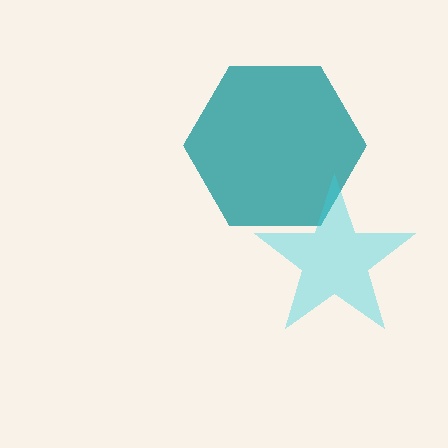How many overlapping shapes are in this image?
There are 2 overlapping shapes in the image.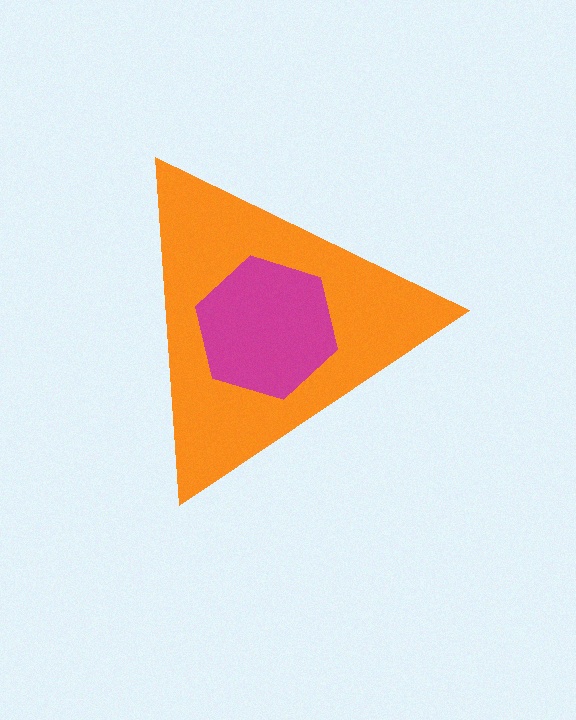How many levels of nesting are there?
2.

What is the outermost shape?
The orange triangle.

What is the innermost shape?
The magenta hexagon.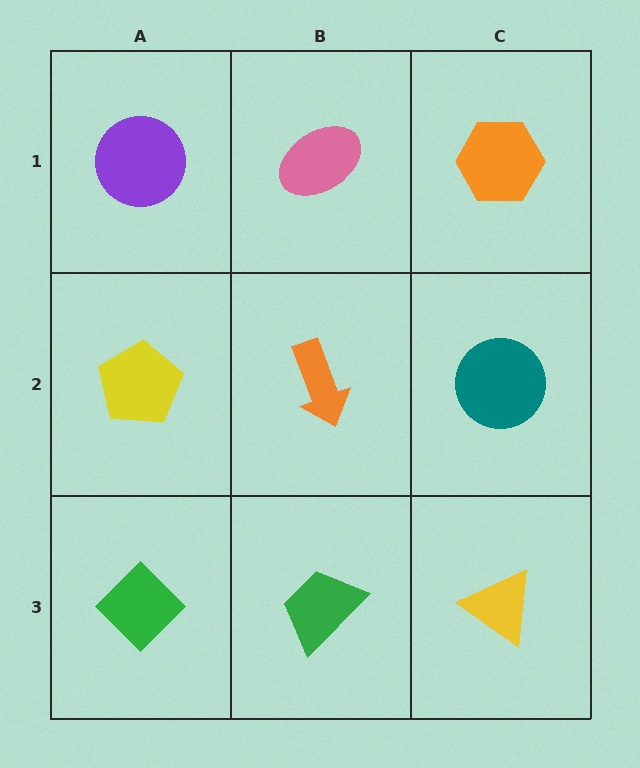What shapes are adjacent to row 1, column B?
An orange arrow (row 2, column B), a purple circle (row 1, column A), an orange hexagon (row 1, column C).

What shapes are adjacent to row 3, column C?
A teal circle (row 2, column C), a green trapezoid (row 3, column B).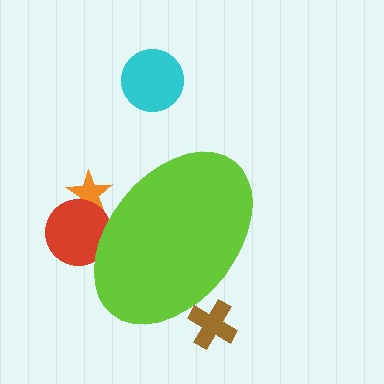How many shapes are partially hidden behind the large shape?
3 shapes are partially hidden.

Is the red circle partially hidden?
Yes, the red circle is partially hidden behind the lime ellipse.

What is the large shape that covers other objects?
A lime ellipse.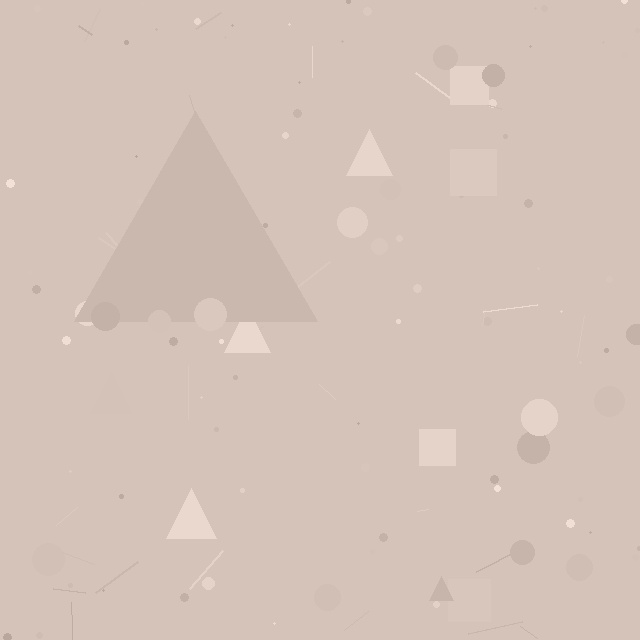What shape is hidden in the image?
A triangle is hidden in the image.